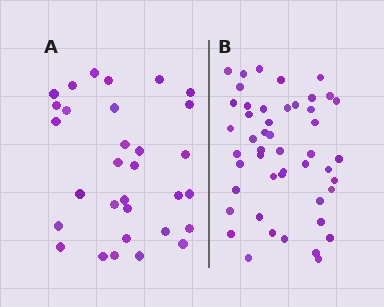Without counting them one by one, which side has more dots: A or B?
Region B (the right region) has more dots.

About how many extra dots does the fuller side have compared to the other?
Region B has approximately 15 more dots than region A.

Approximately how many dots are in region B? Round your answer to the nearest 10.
About 50 dots. (The exact count is 48, which rounds to 50.)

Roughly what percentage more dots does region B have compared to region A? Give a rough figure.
About 55% more.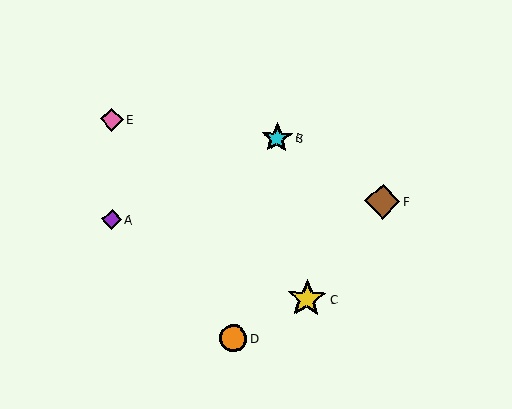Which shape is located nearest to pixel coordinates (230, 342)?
The orange circle (labeled D) at (233, 339) is nearest to that location.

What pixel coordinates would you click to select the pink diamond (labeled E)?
Click at (112, 120) to select the pink diamond E.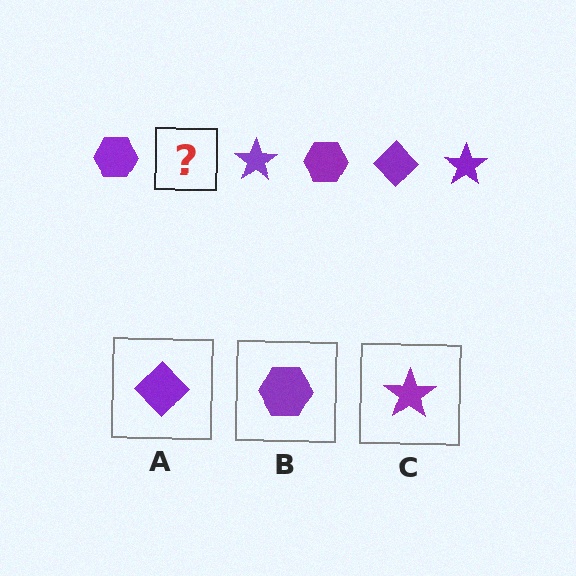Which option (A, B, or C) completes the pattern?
A.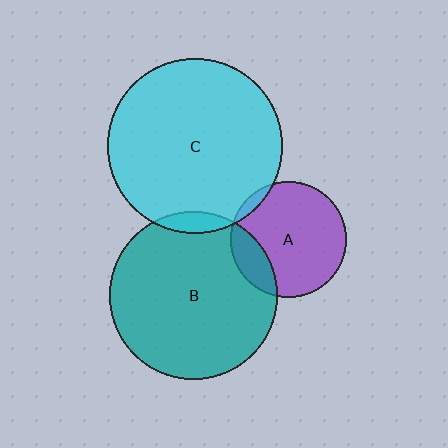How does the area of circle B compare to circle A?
Approximately 2.1 times.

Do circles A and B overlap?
Yes.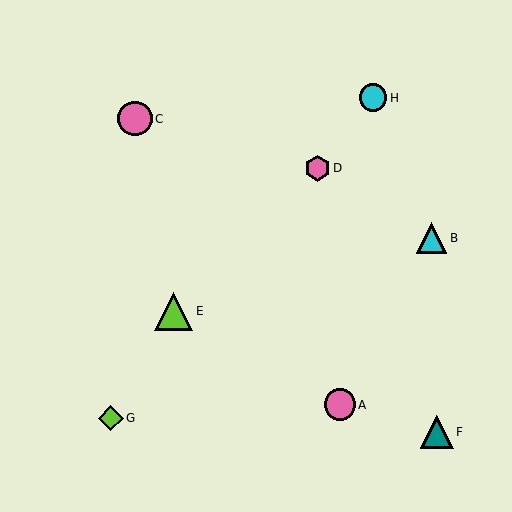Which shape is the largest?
The lime triangle (labeled E) is the largest.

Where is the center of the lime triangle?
The center of the lime triangle is at (174, 311).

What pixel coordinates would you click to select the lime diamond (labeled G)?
Click at (111, 418) to select the lime diamond G.